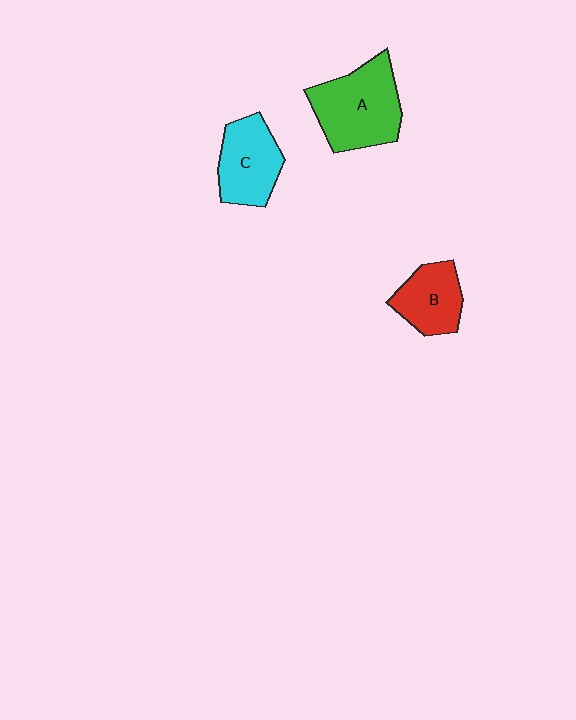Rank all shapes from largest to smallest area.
From largest to smallest: A (green), C (cyan), B (red).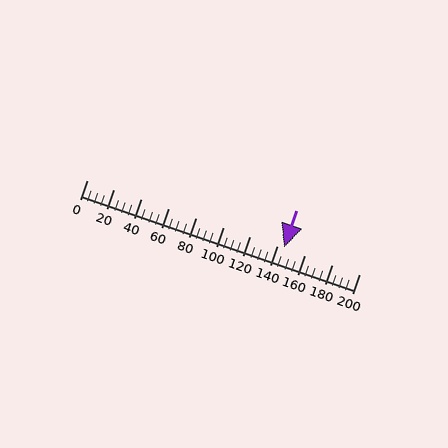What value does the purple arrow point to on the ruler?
The purple arrow points to approximately 145.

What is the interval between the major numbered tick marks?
The major tick marks are spaced 20 units apart.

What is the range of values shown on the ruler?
The ruler shows values from 0 to 200.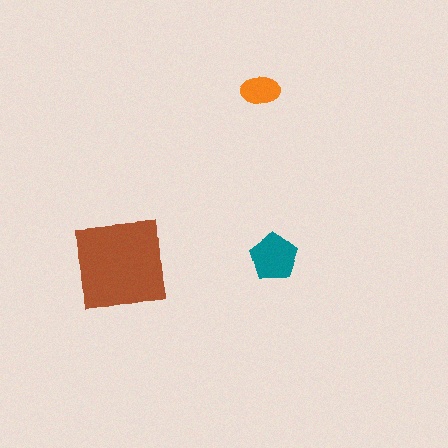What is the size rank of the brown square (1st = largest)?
1st.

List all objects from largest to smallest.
The brown square, the teal pentagon, the orange ellipse.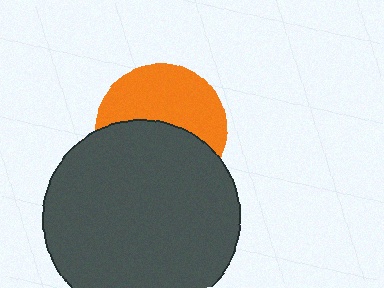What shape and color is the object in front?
The object in front is a dark gray circle.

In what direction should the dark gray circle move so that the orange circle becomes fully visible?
The dark gray circle should move down. That is the shortest direction to clear the overlap and leave the orange circle fully visible.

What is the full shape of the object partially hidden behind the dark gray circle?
The partially hidden object is an orange circle.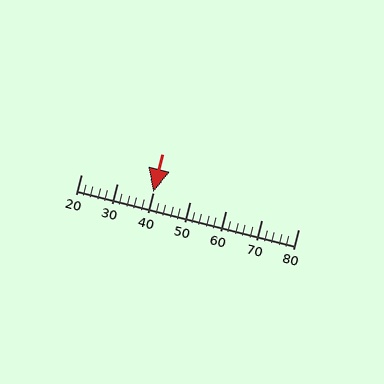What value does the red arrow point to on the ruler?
The red arrow points to approximately 40.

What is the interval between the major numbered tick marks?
The major tick marks are spaced 10 units apart.